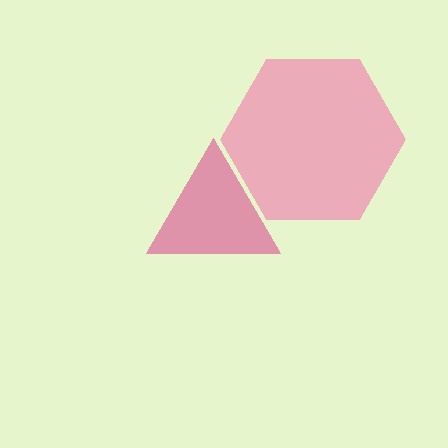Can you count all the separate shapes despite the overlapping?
Yes, there are 2 separate shapes.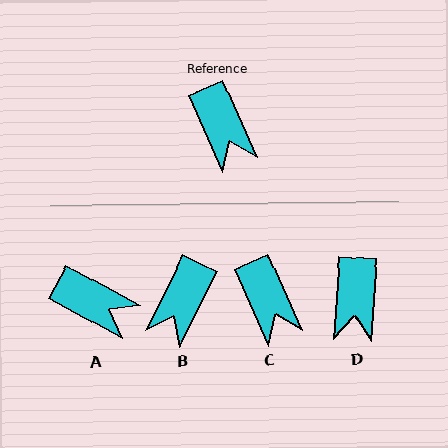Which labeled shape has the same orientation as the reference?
C.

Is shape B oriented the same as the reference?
No, it is off by about 51 degrees.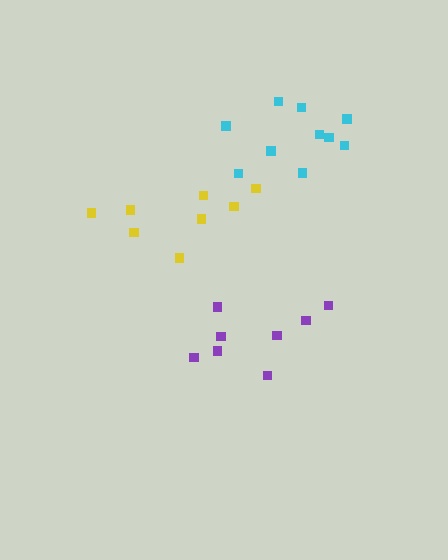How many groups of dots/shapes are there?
There are 3 groups.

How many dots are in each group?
Group 1: 10 dots, Group 2: 8 dots, Group 3: 8 dots (26 total).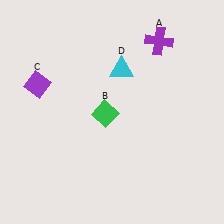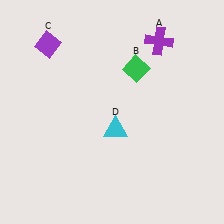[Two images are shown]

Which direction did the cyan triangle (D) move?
The cyan triangle (D) moved down.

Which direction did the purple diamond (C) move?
The purple diamond (C) moved up.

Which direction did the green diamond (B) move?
The green diamond (B) moved up.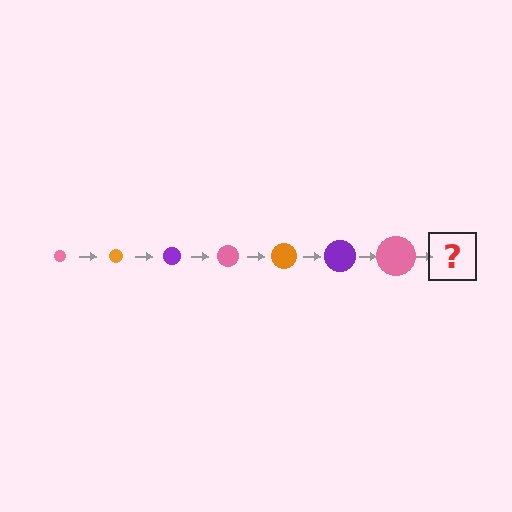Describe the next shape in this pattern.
It should be an orange circle, larger than the previous one.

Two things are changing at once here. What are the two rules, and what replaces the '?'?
The two rules are that the circle grows larger each step and the color cycles through pink, orange, and purple. The '?' should be an orange circle, larger than the previous one.